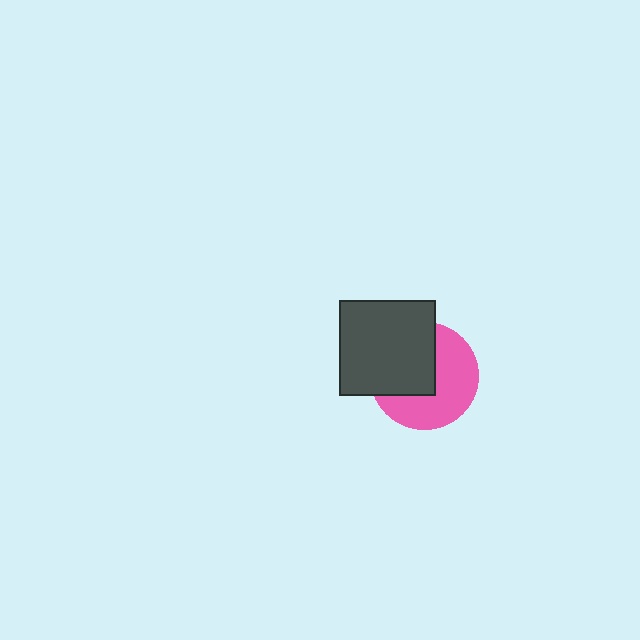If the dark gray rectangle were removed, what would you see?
You would see the complete pink circle.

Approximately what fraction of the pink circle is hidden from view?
Roughly 45% of the pink circle is hidden behind the dark gray rectangle.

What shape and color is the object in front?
The object in front is a dark gray rectangle.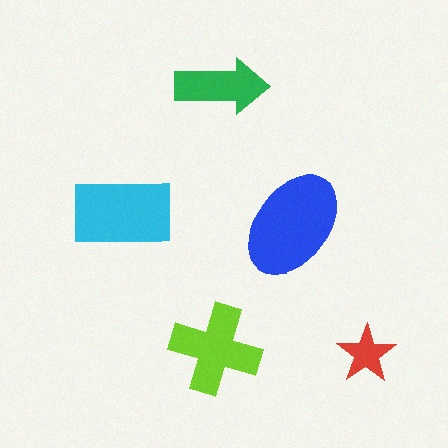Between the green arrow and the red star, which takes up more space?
The green arrow.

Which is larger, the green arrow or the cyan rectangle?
The cyan rectangle.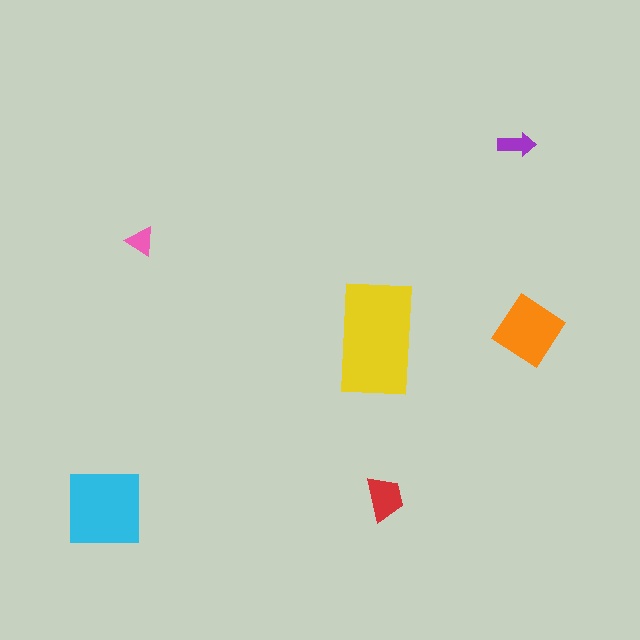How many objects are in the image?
There are 6 objects in the image.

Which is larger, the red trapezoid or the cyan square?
The cyan square.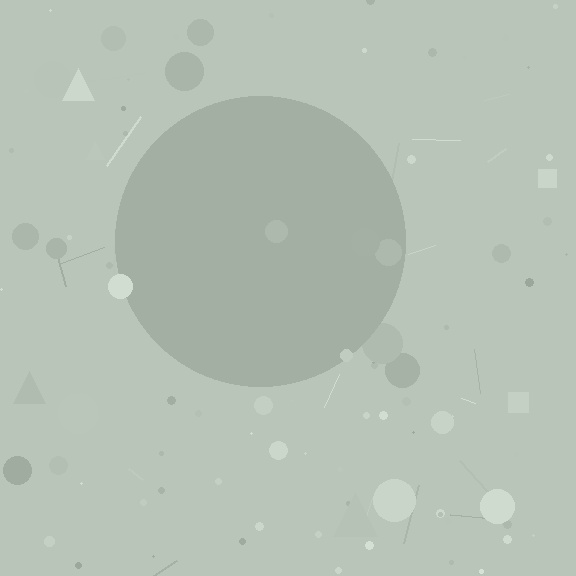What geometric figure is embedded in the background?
A circle is embedded in the background.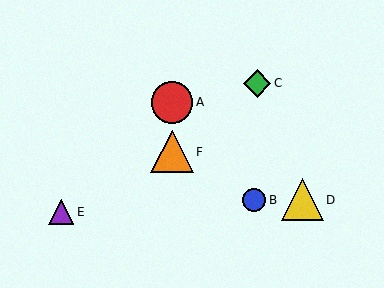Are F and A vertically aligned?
Yes, both are at x≈172.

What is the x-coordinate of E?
Object E is at x≈61.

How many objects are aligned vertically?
2 objects (A, F) are aligned vertically.